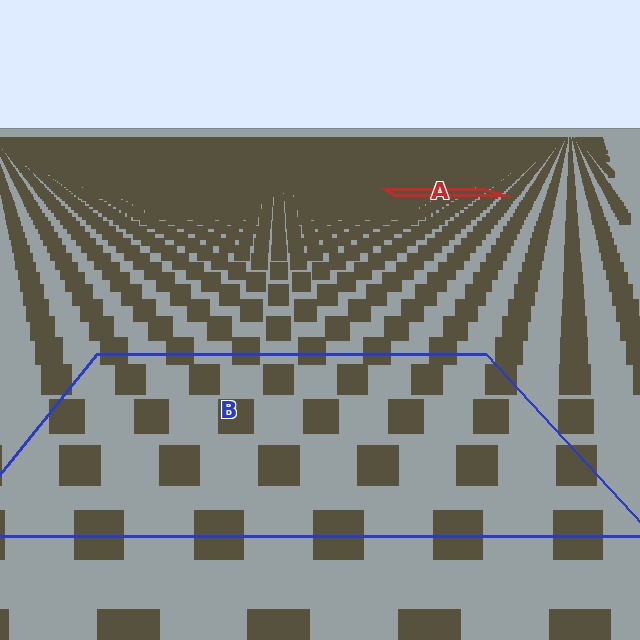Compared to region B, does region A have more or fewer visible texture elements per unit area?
Region A has more texture elements per unit area — they are packed more densely because it is farther away.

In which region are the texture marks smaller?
The texture marks are smaller in region A, because it is farther away.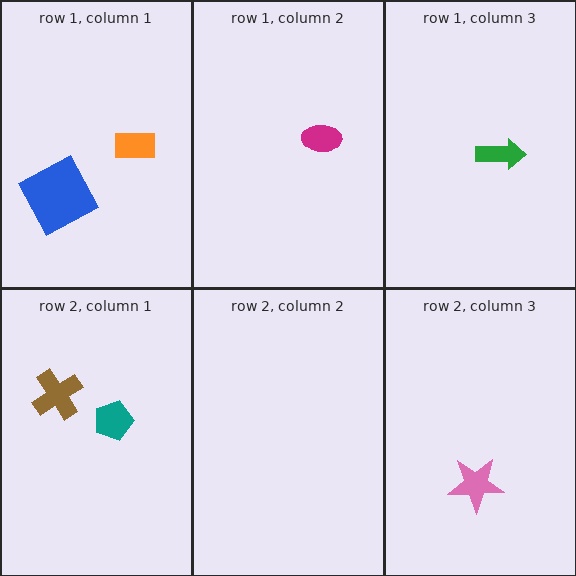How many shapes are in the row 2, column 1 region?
2.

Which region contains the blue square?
The row 1, column 1 region.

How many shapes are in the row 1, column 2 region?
1.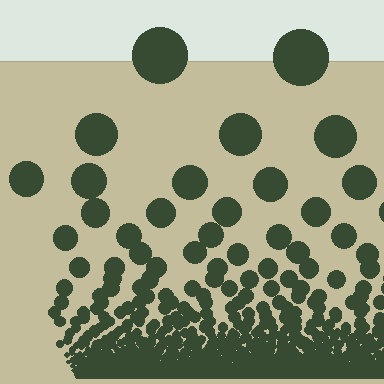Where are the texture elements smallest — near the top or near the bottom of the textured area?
Near the bottom.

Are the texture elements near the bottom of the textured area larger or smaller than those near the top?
Smaller. The gradient is inverted — elements near the bottom are smaller and denser.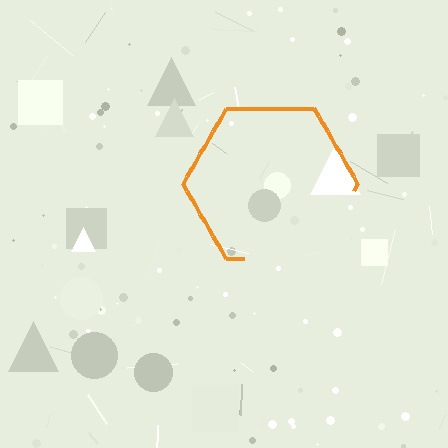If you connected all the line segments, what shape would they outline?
They would outline a hexagon.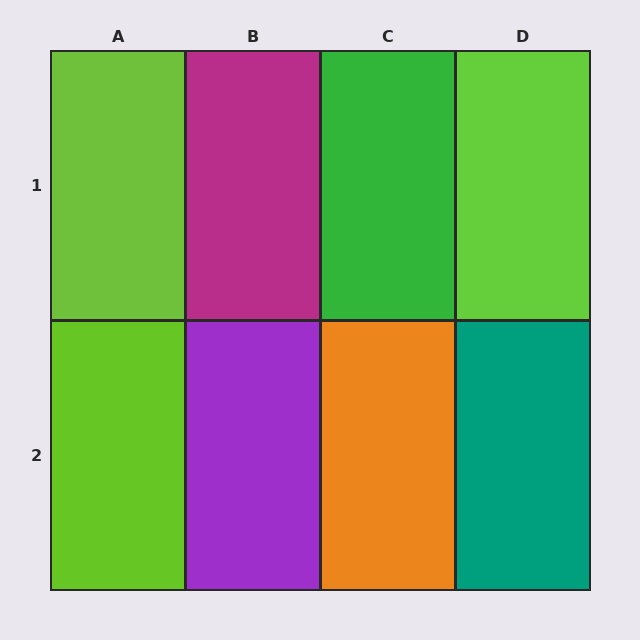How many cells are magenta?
1 cell is magenta.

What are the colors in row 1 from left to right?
Lime, magenta, green, lime.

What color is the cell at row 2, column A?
Lime.